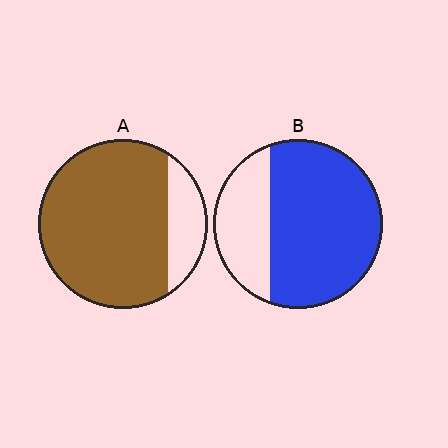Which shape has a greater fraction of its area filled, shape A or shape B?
Shape A.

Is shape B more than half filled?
Yes.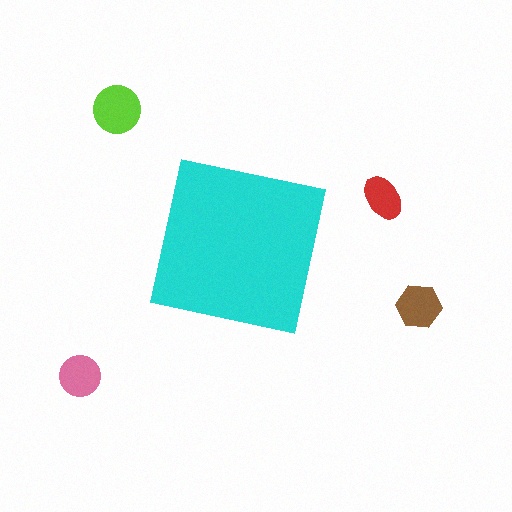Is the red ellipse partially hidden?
No, the red ellipse is fully visible.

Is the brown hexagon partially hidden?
No, the brown hexagon is fully visible.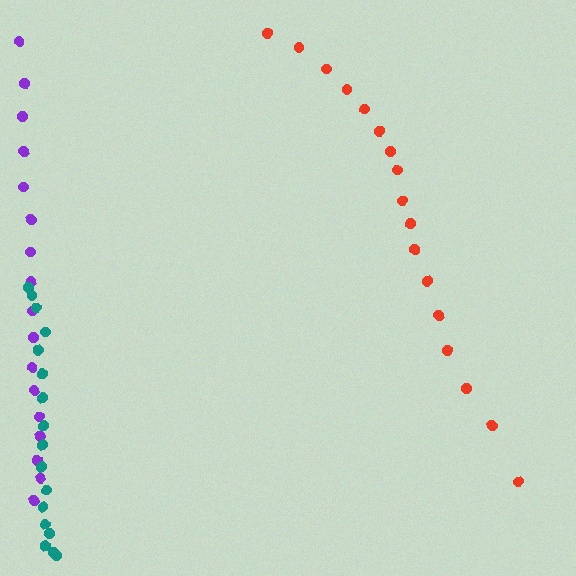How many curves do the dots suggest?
There are 3 distinct paths.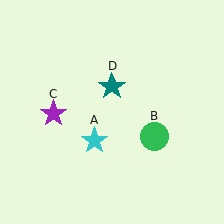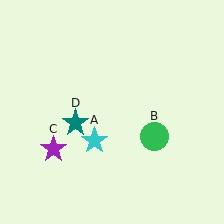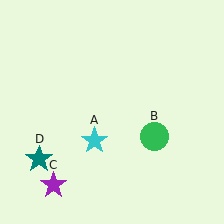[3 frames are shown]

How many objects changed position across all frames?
2 objects changed position: purple star (object C), teal star (object D).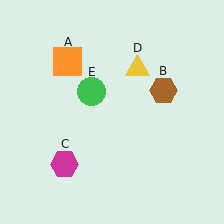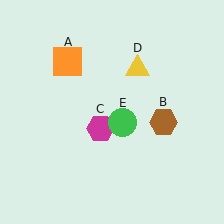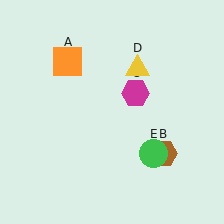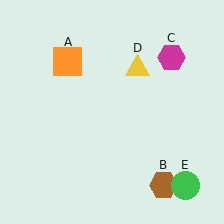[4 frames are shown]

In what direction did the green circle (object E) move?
The green circle (object E) moved down and to the right.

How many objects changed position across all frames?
3 objects changed position: brown hexagon (object B), magenta hexagon (object C), green circle (object E).